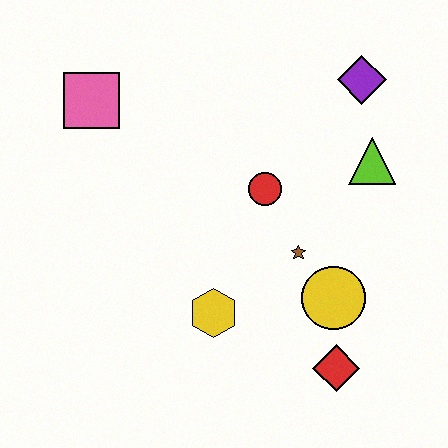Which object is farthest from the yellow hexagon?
The purple diamond is farthest from the yellow hexagon.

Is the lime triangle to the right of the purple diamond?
Yes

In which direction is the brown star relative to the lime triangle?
The brown star is below the lime triangle.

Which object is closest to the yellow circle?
The brown star is closest to the yellow circle.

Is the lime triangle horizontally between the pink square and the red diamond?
No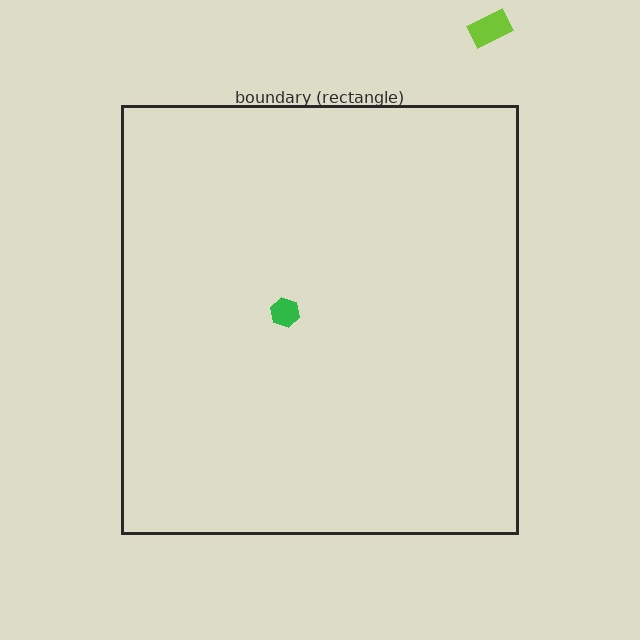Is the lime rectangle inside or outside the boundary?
Outside.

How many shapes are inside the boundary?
1 inside, 1 outside.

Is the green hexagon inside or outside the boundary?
Inside.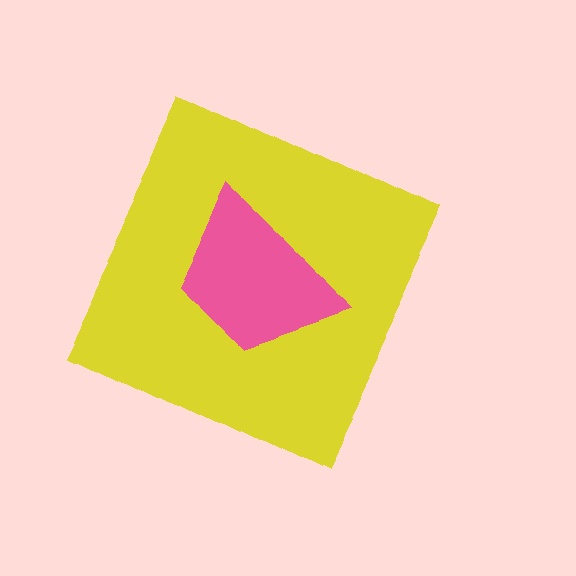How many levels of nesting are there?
2.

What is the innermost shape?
The pink trapezoid.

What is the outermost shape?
The yellow diamond.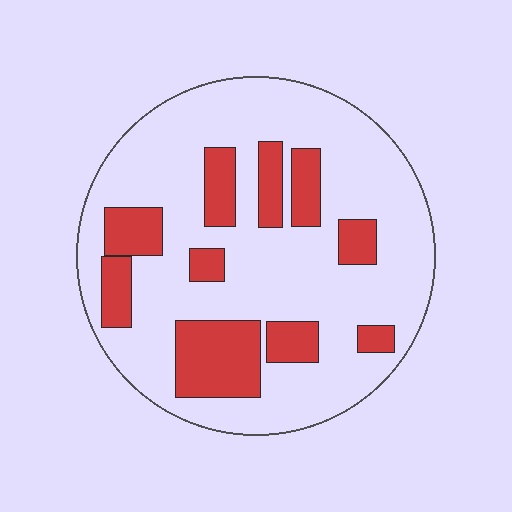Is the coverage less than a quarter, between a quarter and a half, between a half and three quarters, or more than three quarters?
Less than a quarter.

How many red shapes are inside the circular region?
10.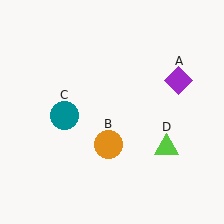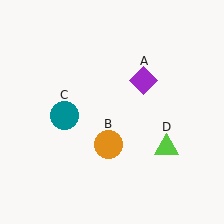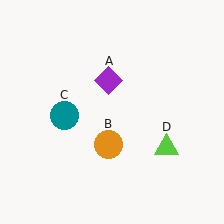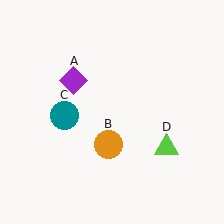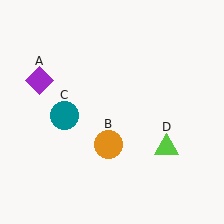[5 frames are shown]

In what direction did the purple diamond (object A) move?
The purple diamond (object A) moved left.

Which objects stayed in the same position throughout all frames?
Orange circle (object B) and teal circle (object C) and lime triangle (object D) remained stationary.